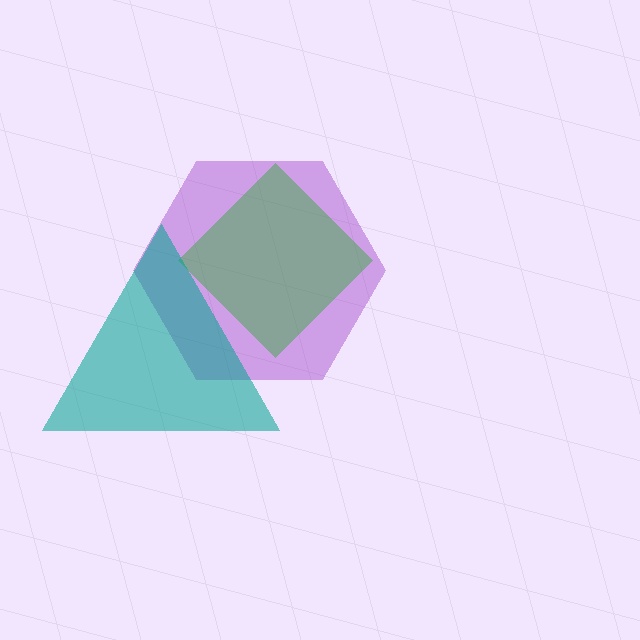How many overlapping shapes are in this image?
There are 3 overlapping shapes in the image.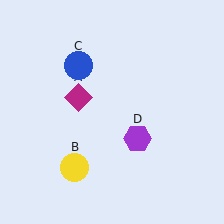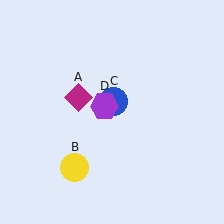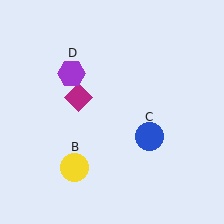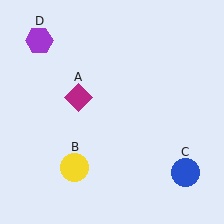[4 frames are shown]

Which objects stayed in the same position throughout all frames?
Magenta diamond (object A) and yellow circle (object B) remained stationary.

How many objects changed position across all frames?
2 objects changed position: blue circle (object C), purple hexagon (object D).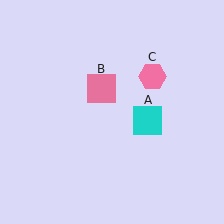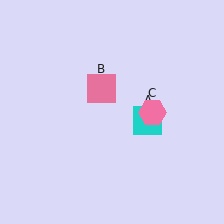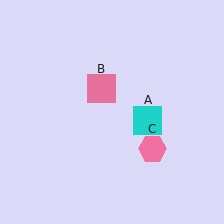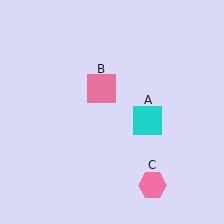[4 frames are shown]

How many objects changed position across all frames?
1 object changed position: pink hexagon (object C).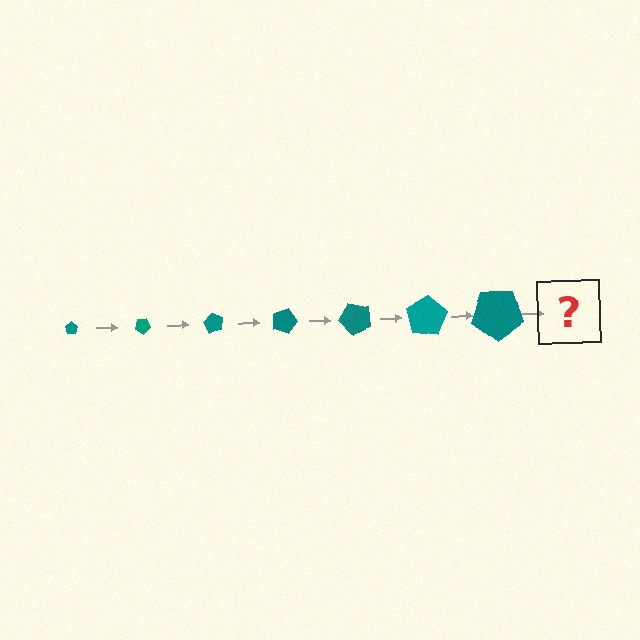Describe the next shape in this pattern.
It should be a pentagon, larger than the previous one and rotated 210 degrees from the start.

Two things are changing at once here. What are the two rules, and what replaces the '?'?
The two rules are that the pentagon grows larger each step and it rotates 30 degrees each step. The '?' should be a pentagon, larger than the previous one and rotated 210 degrees from the start.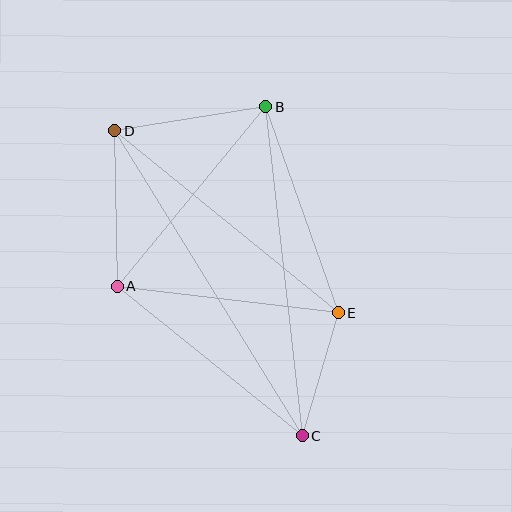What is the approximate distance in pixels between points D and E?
The distance between D and E is approximately 288 pixels.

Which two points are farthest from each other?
Points C and D are farthest from each other.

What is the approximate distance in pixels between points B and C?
The distance between B and C is approximately 331 pixels.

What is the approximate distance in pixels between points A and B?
The distance between A and B is approximately 233 pixels.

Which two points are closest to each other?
Points C and E are closest to each other.